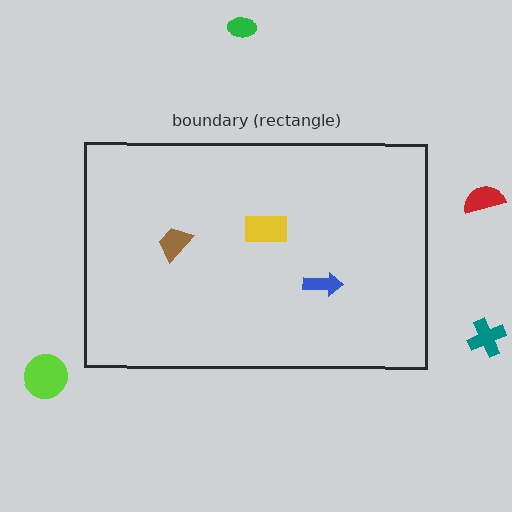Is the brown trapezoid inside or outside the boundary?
Inside.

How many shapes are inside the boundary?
3 inside, 4 outside.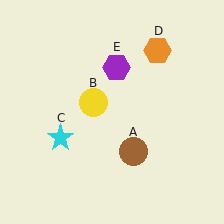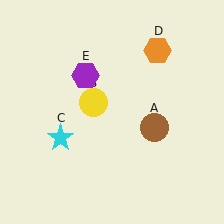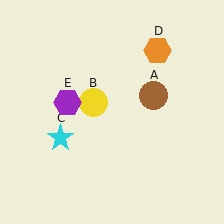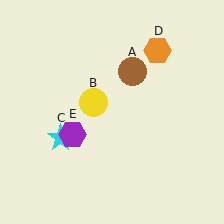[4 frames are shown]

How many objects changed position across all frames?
2 objects changed position: brown circle (object A), purple hexagon (object E).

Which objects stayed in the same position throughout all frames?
Yellow circle (object B) and cyan star (object C) and orange hexagon (object D) remained stationary.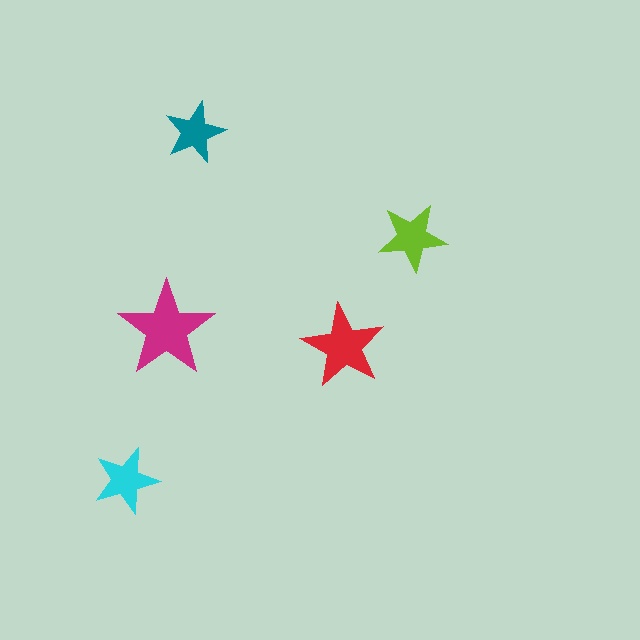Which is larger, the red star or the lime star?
The red one.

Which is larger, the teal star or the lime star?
The lime one.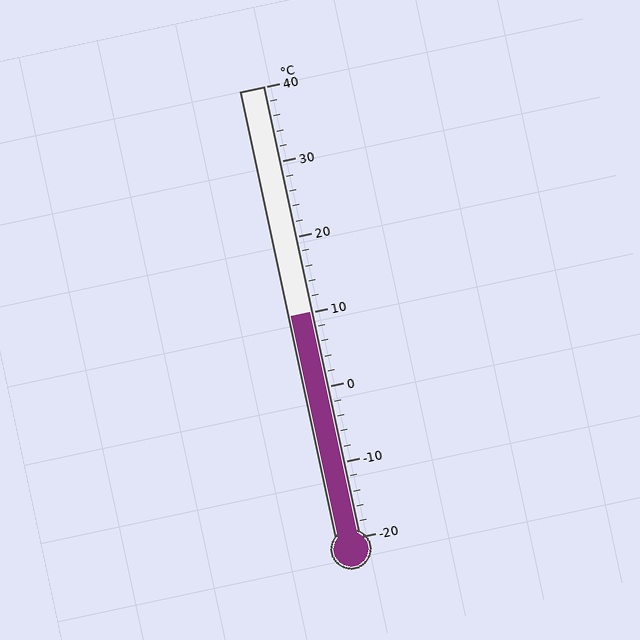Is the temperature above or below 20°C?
The temperature is below 20°C.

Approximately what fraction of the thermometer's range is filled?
The thermometer is filled to approximately 50% of its range.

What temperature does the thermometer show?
The thermometer shows approximately 10°C.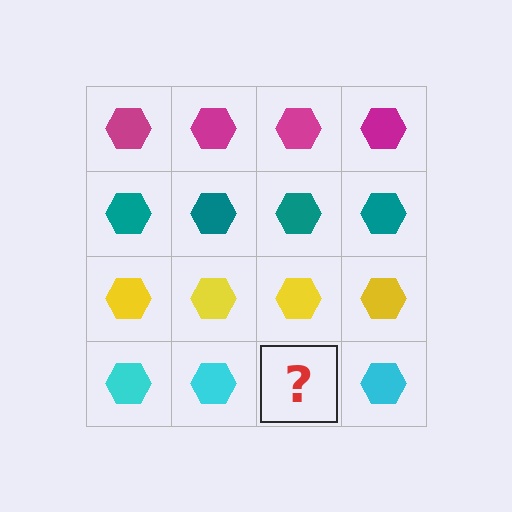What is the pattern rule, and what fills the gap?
The rule is that each row has a consistent color. The gap should be filled with a cyan hexagon.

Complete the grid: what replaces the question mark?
The question mark should be replaced with a cyan hexagon.